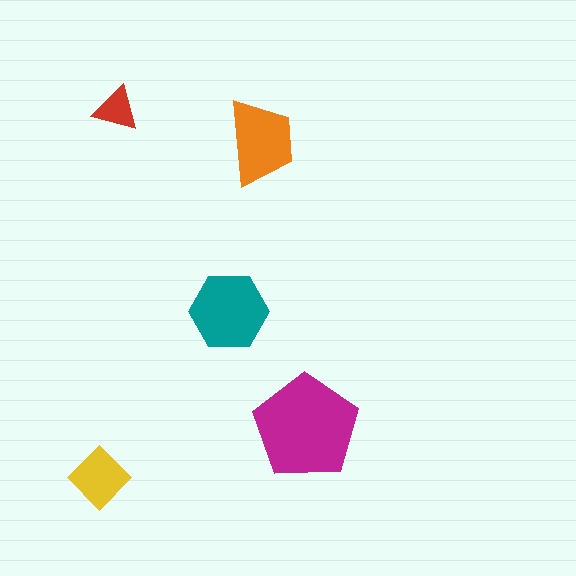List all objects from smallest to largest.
The red triangle, the yellow diamond, the orange trapezoid, the teal hexagon, the magenta pentagon.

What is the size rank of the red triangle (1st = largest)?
5th.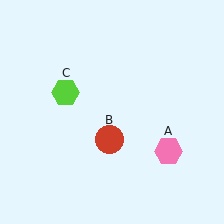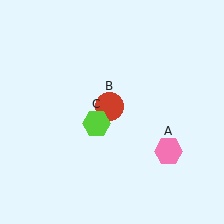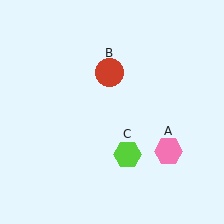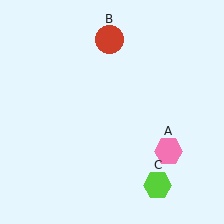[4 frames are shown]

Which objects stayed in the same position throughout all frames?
Pink hexagon (object A) remained stationary.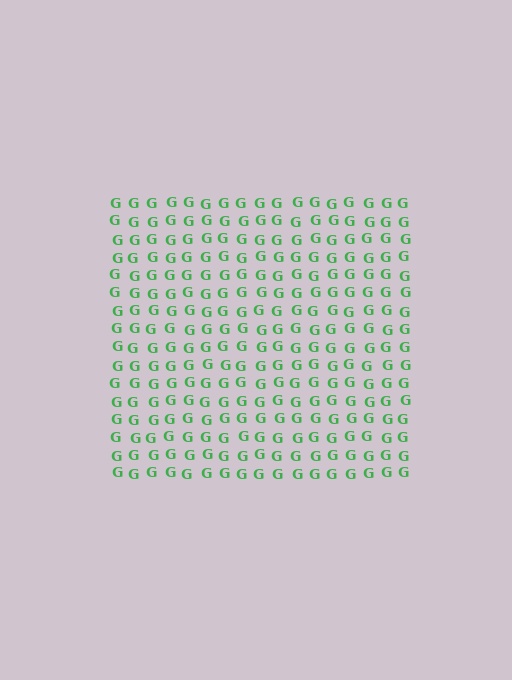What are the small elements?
The small elements are letter G's.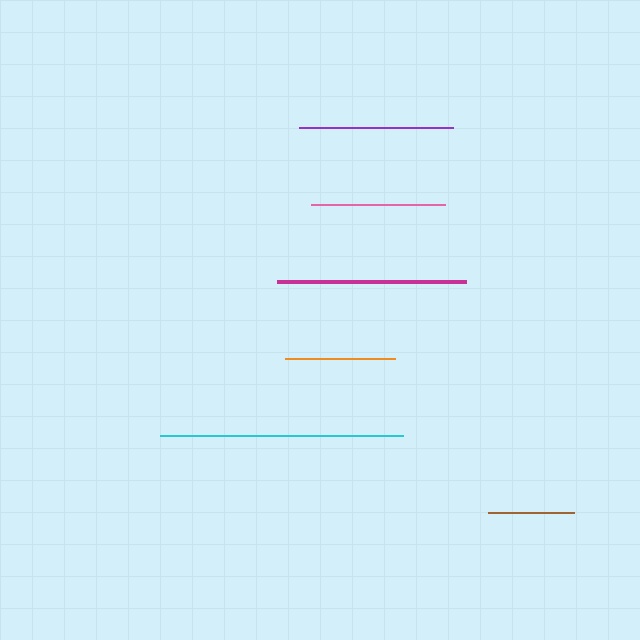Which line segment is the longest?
The cyan line is the longest at approximately 243 pixels.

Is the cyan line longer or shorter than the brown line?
The cyan line is longer than the brown line.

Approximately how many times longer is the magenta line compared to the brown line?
The magenta line is approximately 2.2 times the length of the brown line.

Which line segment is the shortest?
The brown line is the shortest at approximately 86 pixels.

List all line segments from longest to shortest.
From longest to shortest: cyan, magenta, purple, pink, orange, brown.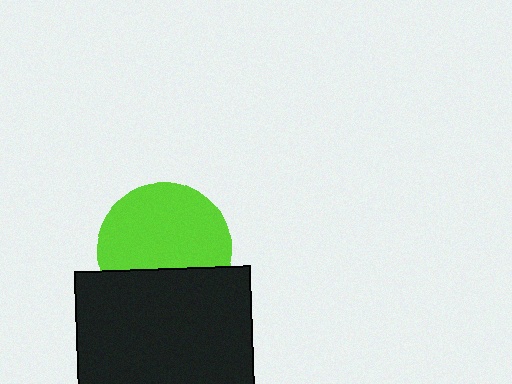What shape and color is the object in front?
The object in front is a black square.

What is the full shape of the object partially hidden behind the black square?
The partially hidden object is a lime circle.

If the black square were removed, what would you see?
You would see the complete lime circle.